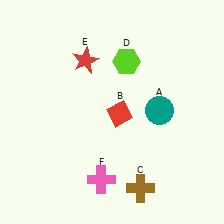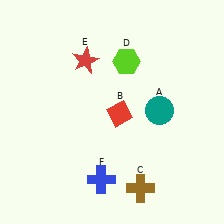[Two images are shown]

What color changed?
The cross (F) changed from pink in Image 1 to blue in Image 2.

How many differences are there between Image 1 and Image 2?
There is 1 difference between the two images.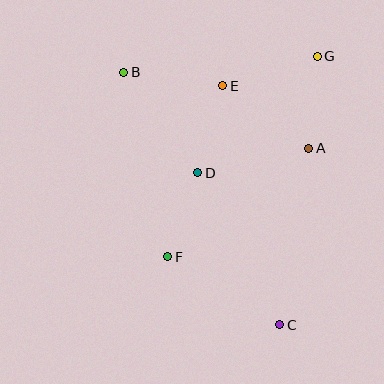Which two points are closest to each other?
Points D and F are closest to each other.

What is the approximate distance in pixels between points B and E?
The distance between B and E is approximately 100 pixels.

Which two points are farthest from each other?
Points B and C are farthest from each other.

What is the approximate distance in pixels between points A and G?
The distance between A and G is approximately 92 pixels.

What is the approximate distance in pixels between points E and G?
The distance between E and G is approximately 99 pixels.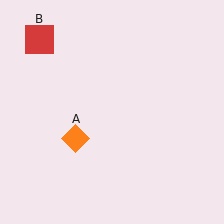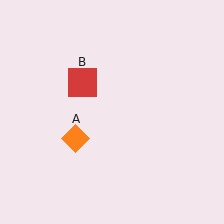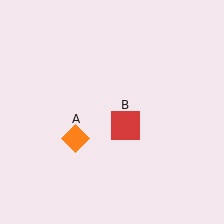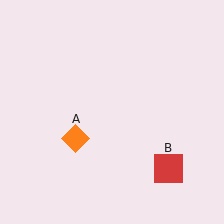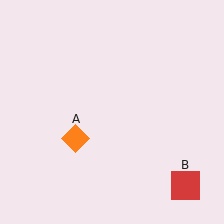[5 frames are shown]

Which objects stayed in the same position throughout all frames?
Orange diamond (object A) remained stationary.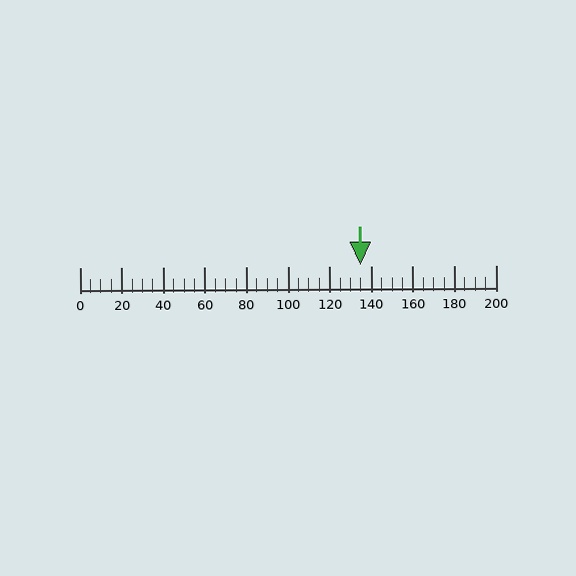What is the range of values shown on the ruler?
The ruler shows values from 0 to 200.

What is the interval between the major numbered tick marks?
The major tick marks are spaced 20 units apart.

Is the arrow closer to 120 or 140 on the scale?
The arrow is closer to 140.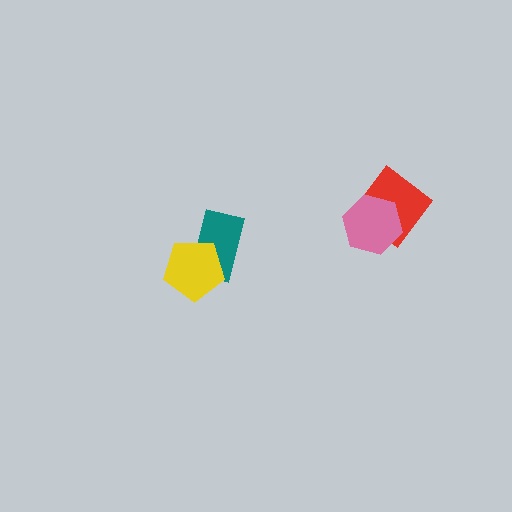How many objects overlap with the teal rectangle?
1 object overlaps with the teal rectangle.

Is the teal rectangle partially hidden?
Yes, it is partially covered by another shape.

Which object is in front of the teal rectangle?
The yellow pentagon is in front of the teal rectangle.